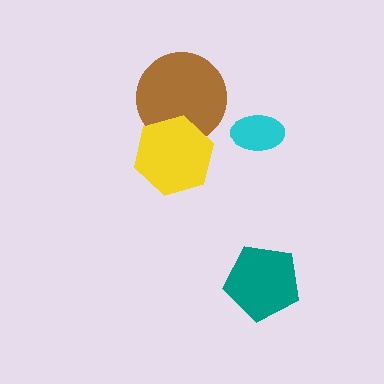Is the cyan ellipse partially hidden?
No, no other shape covers it.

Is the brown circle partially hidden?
Yes, it is partially covered by another shape.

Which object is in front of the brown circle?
The yellow hexagon is in front of the brown circle.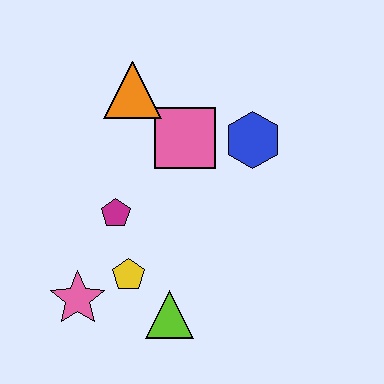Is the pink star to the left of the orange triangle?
Yes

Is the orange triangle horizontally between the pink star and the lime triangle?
Yes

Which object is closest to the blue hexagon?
The pink square is closest to the blue hexagon.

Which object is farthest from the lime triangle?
The orange triangle is farthest from the lime triangle.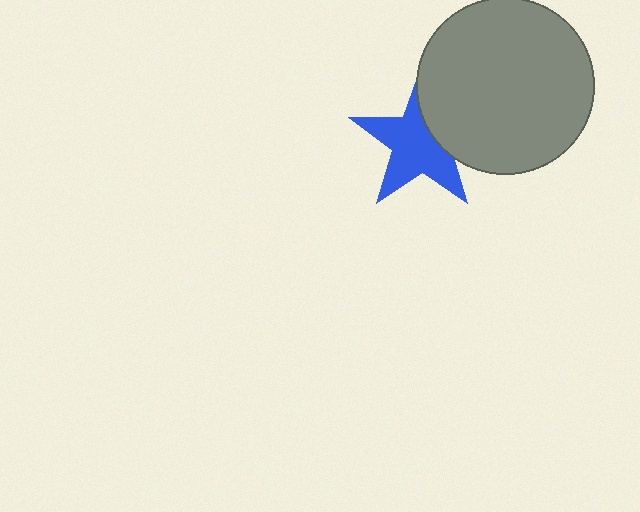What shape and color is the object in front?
The object in front is a gray circle.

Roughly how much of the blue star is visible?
Most of it is visible (roughly 69%).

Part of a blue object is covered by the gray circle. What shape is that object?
It is a star.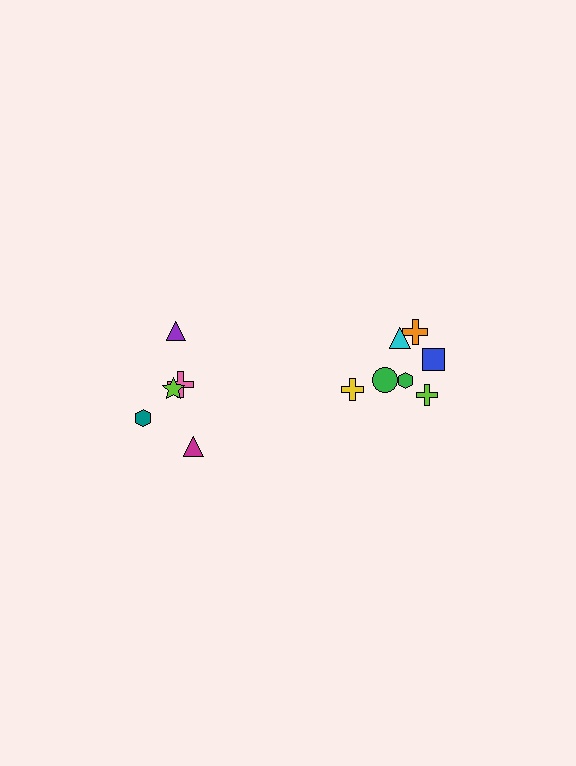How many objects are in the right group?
There are 7 objects.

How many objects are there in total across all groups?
There are 12 objects.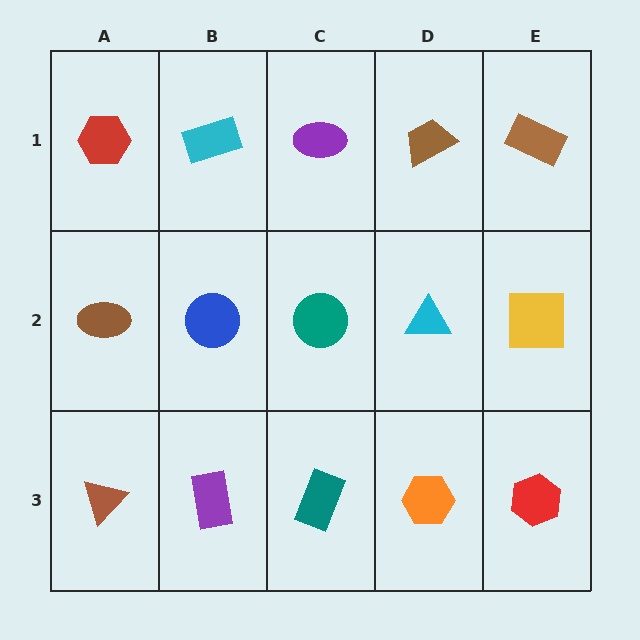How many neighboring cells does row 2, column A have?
3.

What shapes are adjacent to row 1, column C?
A teal circle (row 2, column C), a cyan rectangle (row 1, column B), a brown trapezoid (row 1, column D).